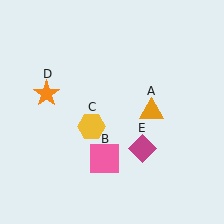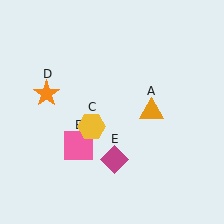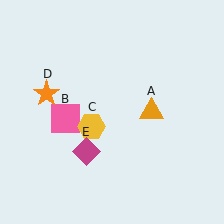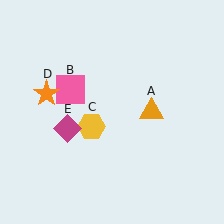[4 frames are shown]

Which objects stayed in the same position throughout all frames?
Orange triangle (object A) and yellow hexagon (object C) and orange star (object D) remained stationary.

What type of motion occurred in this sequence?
The pink square (object B), magenta diamond (object E) rotated clockwise around the center of the scene.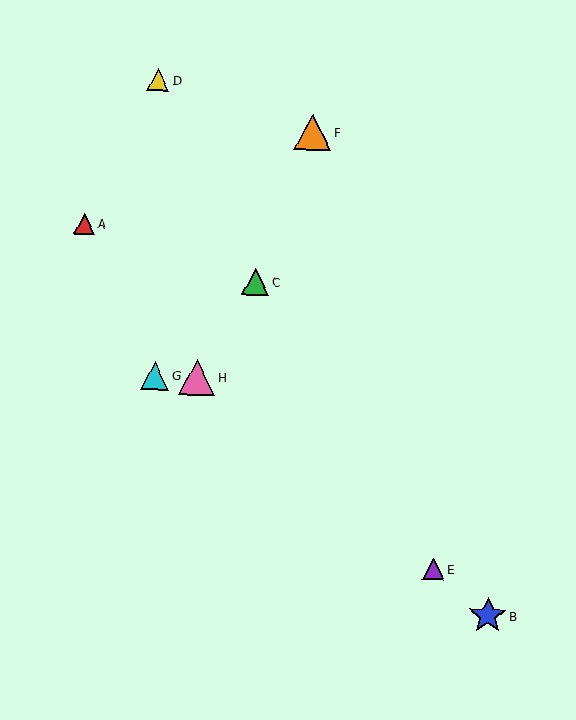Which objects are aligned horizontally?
Objects G, H are aligned horizontally.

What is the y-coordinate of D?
Object D is at y≈80.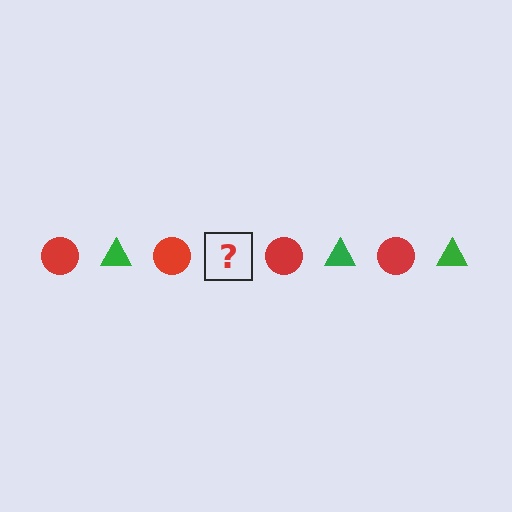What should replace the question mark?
The question mark should be replaced with a green triangle.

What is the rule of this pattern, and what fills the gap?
The rule is that the pattern alternates between red circle and green triangle. The gap should be filled with a green triangle.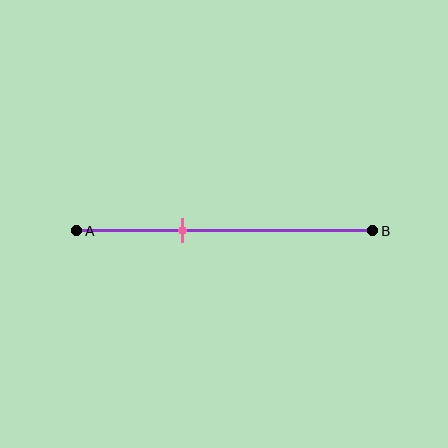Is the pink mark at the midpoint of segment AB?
No, the mark is at about 35% from A, not at the 50% midpoint.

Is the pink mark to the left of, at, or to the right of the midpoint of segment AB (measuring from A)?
The pink mark is to the left of the midpoint of segment AB.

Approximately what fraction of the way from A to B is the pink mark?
The pink mark is approximately 35% of the way from A to B.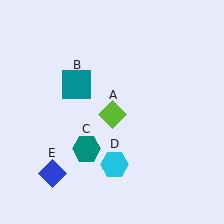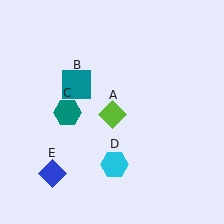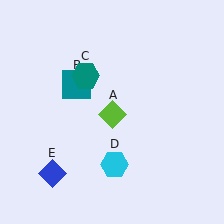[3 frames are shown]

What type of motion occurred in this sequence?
The teal hexagon (object C) rotated clockwise around the center of the scene.